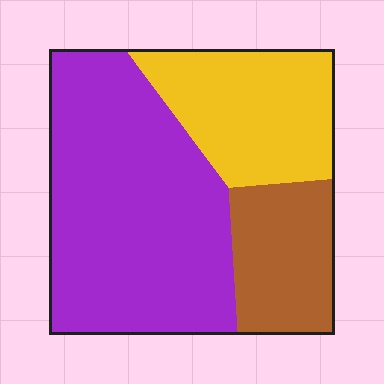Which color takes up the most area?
Purple, at roughly 55%.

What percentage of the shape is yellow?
Yellow takes up between a quarter and a half of the shape.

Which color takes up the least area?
Brown, at roughly 20%.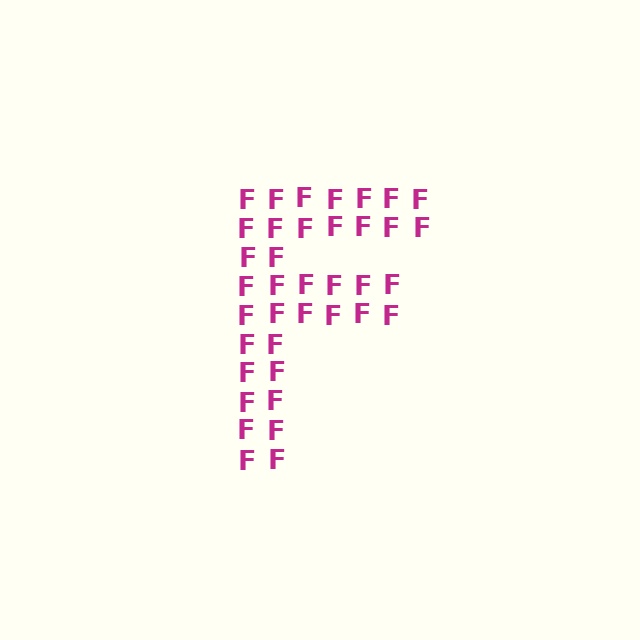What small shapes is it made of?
It is made of small letter F's.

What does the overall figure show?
The overall figure shows the letter F.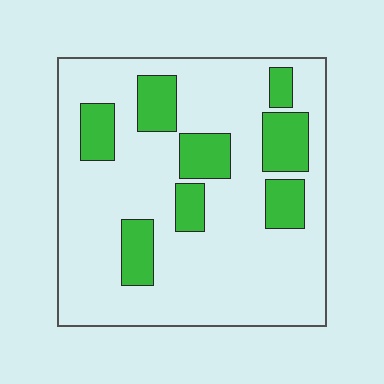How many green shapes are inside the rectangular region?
8.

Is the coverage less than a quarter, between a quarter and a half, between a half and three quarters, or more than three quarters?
Less than a quarter.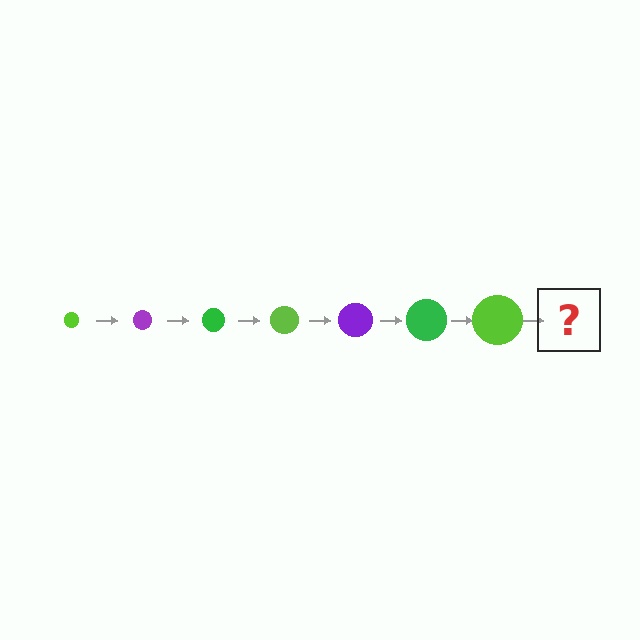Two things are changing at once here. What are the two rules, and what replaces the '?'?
The two rules are that the circle grows larger each step and the color cycles through lime, purple, and green. The '?' should be a purple circle, larger than the previous one.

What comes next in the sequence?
The next element should be a purple circle, larger than the previous one.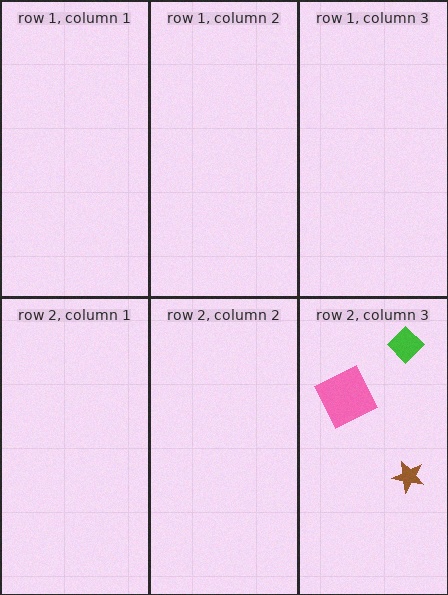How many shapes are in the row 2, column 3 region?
3.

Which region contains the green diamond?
The row 2, column 3 region.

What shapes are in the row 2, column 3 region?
The brown star, the green diamond, the pink square.